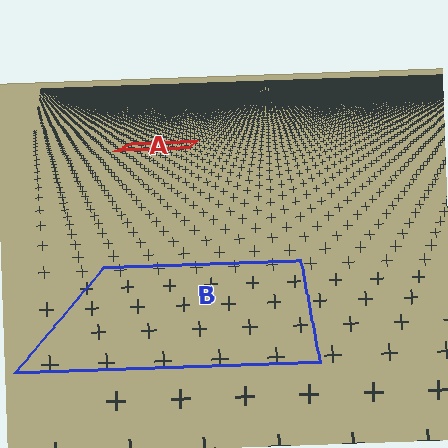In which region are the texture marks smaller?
The texture marks are smaller in region A, because it is farther away.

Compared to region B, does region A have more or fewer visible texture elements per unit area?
Region A has more texture elements per unit area — they are packed more densely because it is farther away.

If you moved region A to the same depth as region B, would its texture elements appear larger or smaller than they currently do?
They would appear larger. At a closer depth, the same texture elements are projected at a bigger on-screen size.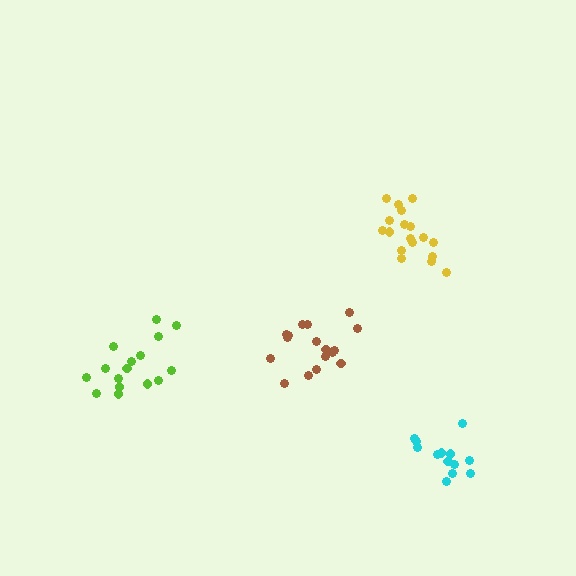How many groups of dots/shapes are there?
There are 4 groups.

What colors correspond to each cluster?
The clusters are colored: lime, yellow, cyan, brown.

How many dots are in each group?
Group 1: 16 dots, Group 2: 18 dots, Group 3: 13 dots, Group 4: 17 dots (64 total).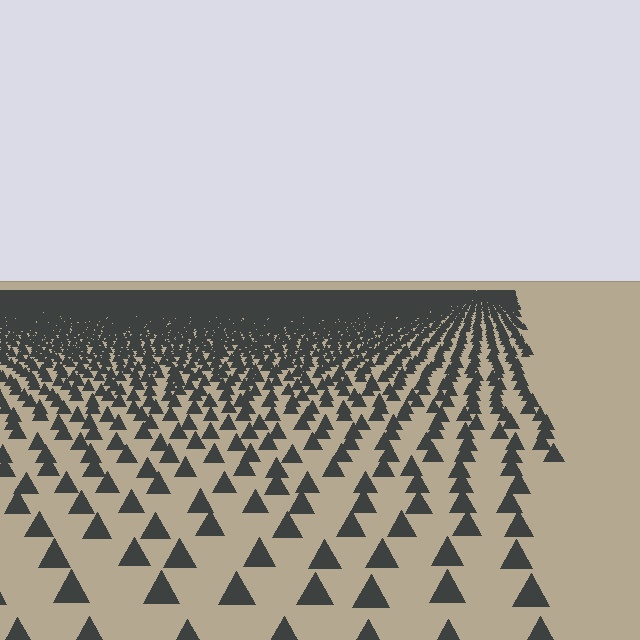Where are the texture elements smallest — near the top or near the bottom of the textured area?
Near the top.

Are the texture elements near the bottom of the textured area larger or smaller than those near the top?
Larger. Near the bottom, elements are closer to the viewer and appear at a bigger on-screen size.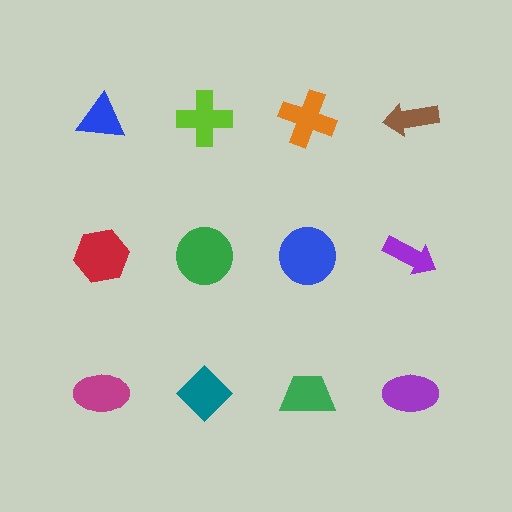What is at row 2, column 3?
A blue circle.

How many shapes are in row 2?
4 shapes.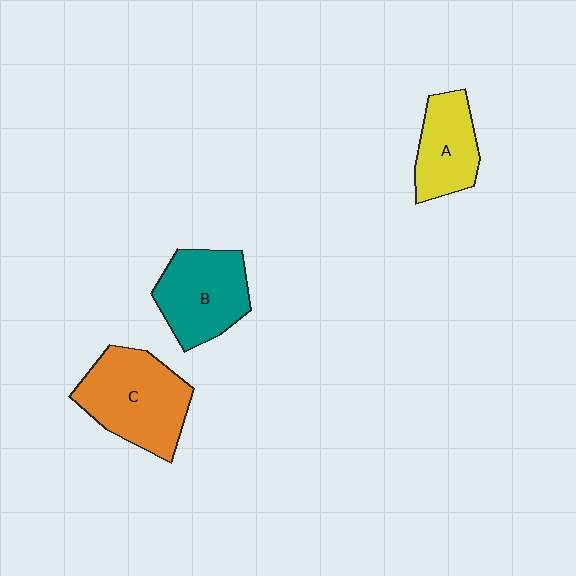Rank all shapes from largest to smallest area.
From largest to smallest: C (orange), B (teal), A (yellow).